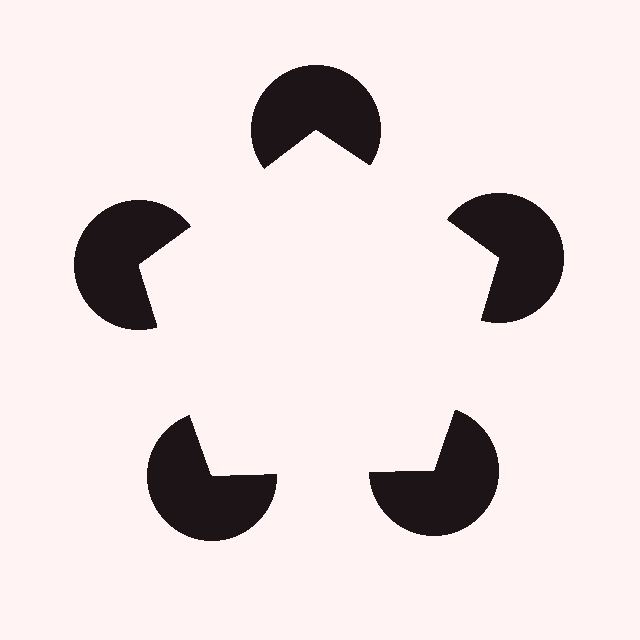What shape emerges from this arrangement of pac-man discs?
An illusory pentagon — its edges are inferred from the aligned wedge cuts in the pac-man discs, not physically drawn.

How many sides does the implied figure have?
5 sides.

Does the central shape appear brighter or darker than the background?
It typically appears slightly brighter than the background, even though no actual brightness change is drawn.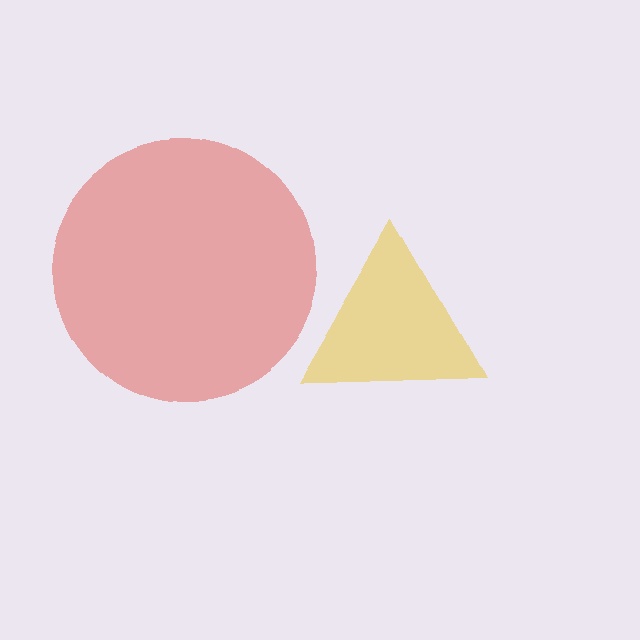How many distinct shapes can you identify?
There are 2 distinct shapes: a red circle, a yellow triangle.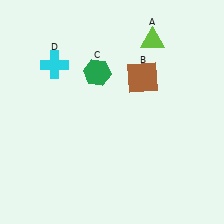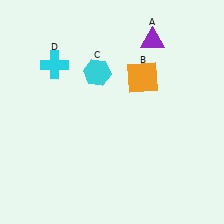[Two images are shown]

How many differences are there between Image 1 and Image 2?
There are 3 differences between the two images.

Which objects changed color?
A changed from lime to purple. B changed from brown to orange. C changed from green to cyan.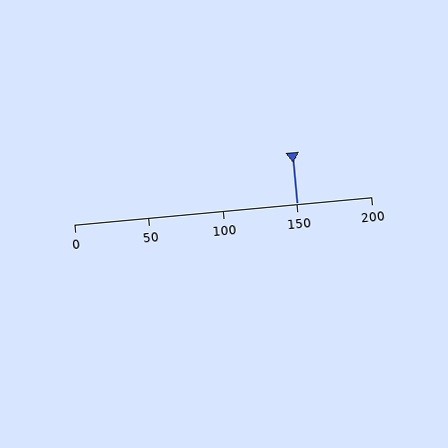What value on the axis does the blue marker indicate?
The marker indicates approximately 150.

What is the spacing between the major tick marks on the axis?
The major ticks are spaced 50 apart.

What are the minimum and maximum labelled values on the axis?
The axis runs from 0 to 200.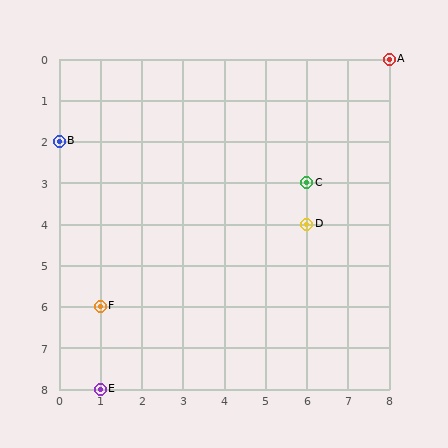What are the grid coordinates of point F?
Point F is at grid coordinates (1, 6).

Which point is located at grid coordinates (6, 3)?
Point C is at (6, 3).